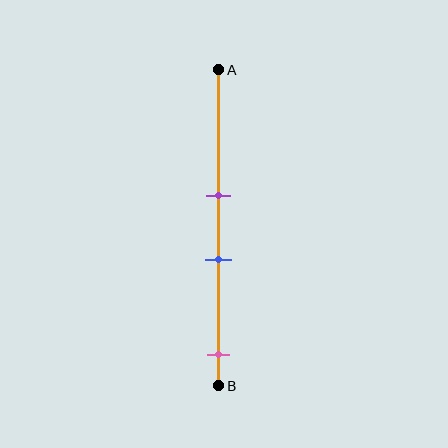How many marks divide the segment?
There are 3 marks dividing the segment.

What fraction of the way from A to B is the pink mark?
The pink mark is approximately 90% (0.9) of the way from A to B.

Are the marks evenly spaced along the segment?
No, the marks are not evenly spaced.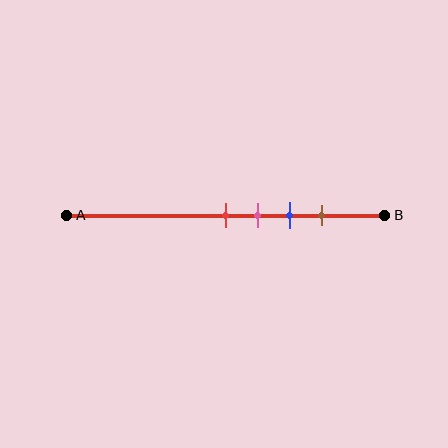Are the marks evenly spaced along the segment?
Yes, the marks are approximately evenly spaced.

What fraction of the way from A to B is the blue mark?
The blue mark is approximately 70% (0.7) of the way from A to B.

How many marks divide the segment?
There are 4 marks dividing the segment.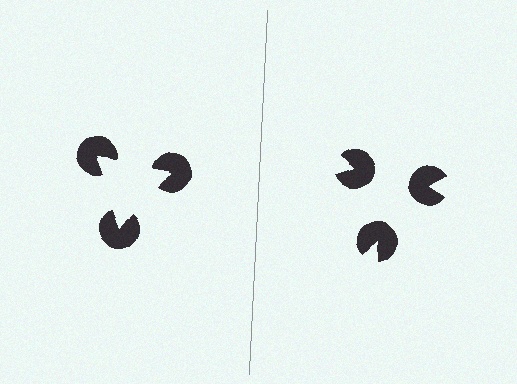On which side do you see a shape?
An illusory triangle appears on the left side. On the right side the wedge cuts are rotated, so no coherent shape forms.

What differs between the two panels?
The pac-man discs are positioned identically on both sides; only the wedge orientations differ. On the left they align to a triangle; on the right they are misaligned.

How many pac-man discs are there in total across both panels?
6 — 3 on each side.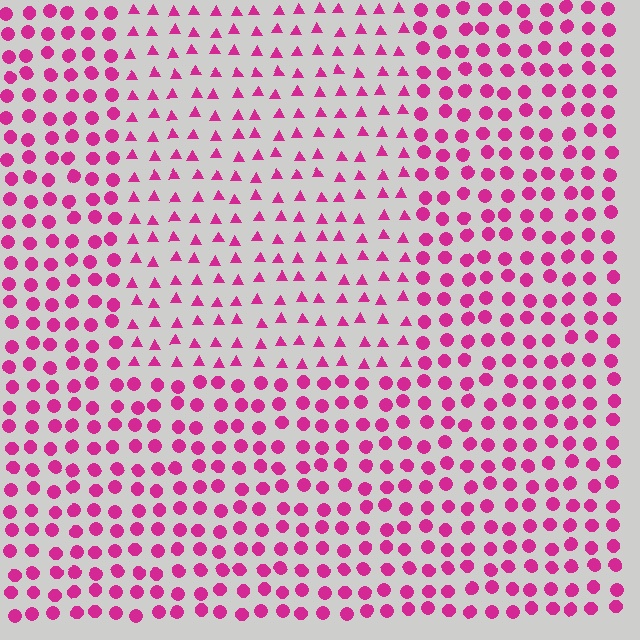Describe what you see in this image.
The image is filled with small magenta elements arranged in a uniform grid. A rectangle-shaped region contains triangles, while the surrounding area contains circles. The boundary is defined purely by the change in element shape.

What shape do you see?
I see a rectangle.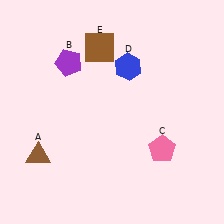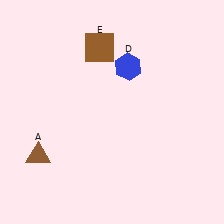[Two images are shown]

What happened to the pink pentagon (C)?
The pink pentagon (C) was removed in Image 2. It was in the bottom-right area of Image 1.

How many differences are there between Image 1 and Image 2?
There are 2 differences between the two images.